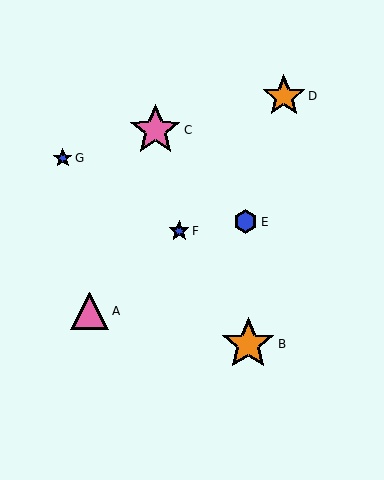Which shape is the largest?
The orange star (labeled B) is the largest.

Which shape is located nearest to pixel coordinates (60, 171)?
The blue star (labeled G) at (63, 158) is nearest to that location.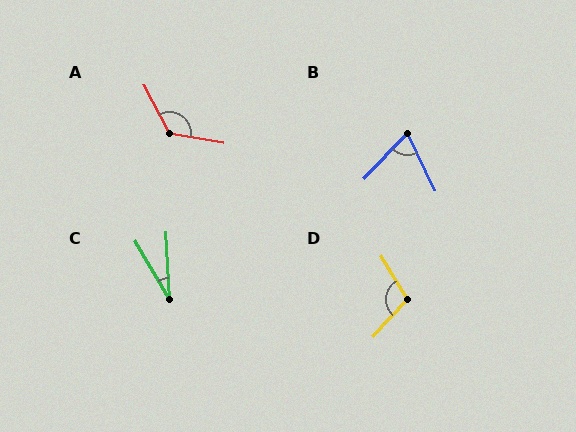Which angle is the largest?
A, at approximately 128 degrees.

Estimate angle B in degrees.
Approximately 69 degrees.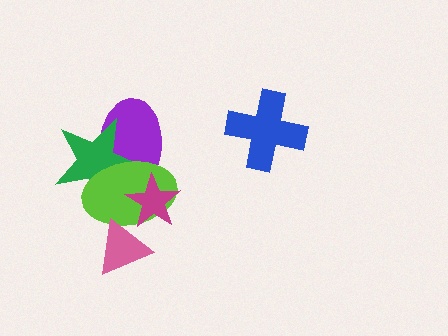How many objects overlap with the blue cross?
0 objects overlap with the blue cross.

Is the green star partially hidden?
Yes, it is partially covered by another shape.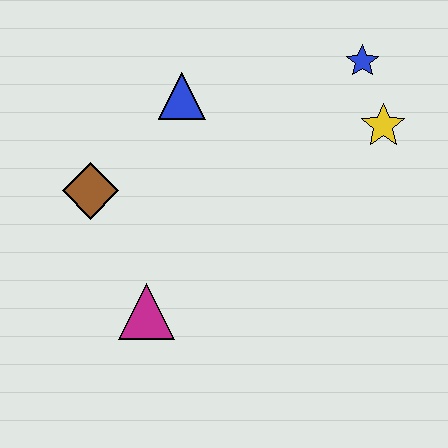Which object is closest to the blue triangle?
The brown diamond is closest to the blue triangle.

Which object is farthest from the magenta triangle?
The blue star is farthest from the magenta triangle.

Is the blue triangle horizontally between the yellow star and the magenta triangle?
Yes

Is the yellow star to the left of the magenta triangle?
No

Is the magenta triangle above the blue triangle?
No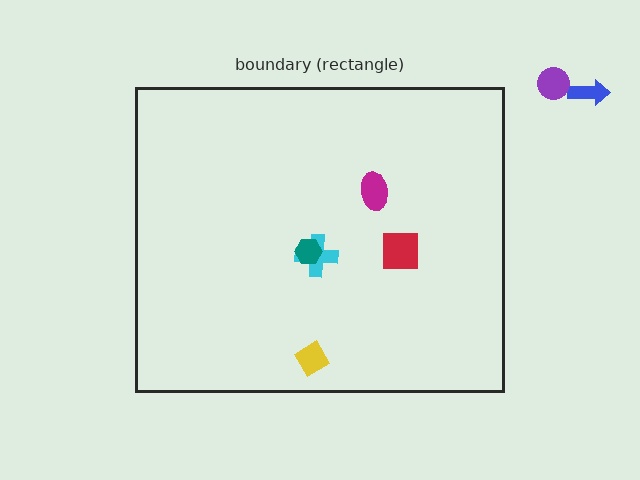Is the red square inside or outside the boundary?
Inside.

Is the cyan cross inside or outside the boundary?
Inside.